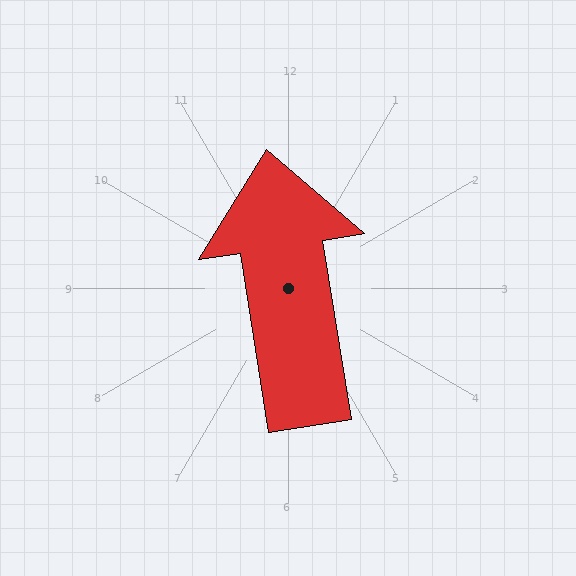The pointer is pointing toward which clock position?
Roughly 12 o'clock.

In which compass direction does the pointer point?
North.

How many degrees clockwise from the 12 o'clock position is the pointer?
Approximately 351 degrees.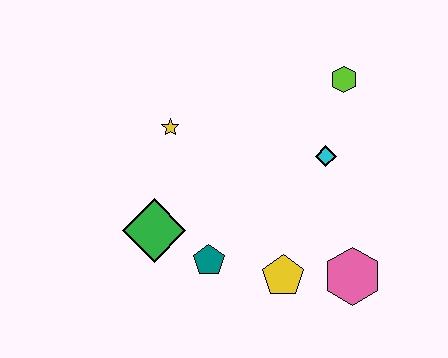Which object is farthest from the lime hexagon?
The green diamond is farthest from the lime hexagon.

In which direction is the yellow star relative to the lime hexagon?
The yellow star is to the left of the lime hexagon.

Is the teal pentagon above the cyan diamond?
No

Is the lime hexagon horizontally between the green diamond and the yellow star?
No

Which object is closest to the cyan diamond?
The lime hexagon is closest to the cyan diamond.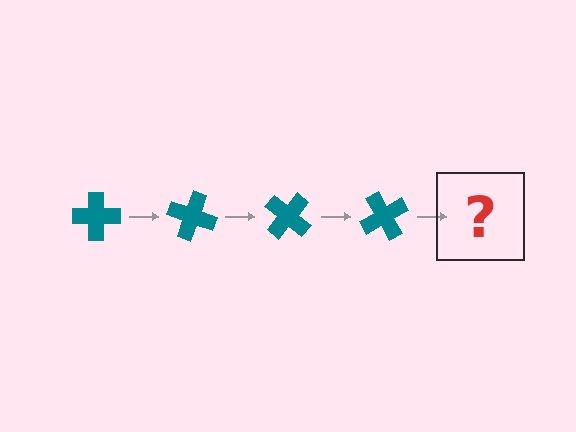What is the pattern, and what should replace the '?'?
The pattern is that the cross rotates 20 degrees each step. The '?' should be a teal cross rotated 80 degrees.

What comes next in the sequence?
The next element should be a teal cross rotated 80 degrees.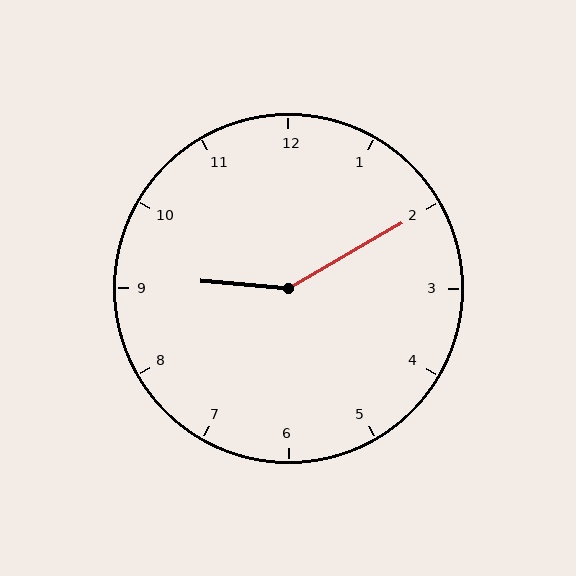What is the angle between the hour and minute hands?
Approximately 145 degrees.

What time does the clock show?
9:10.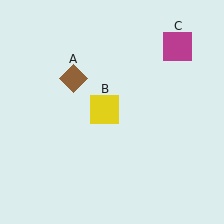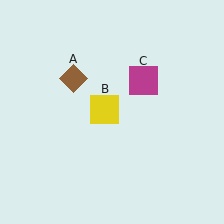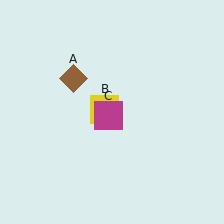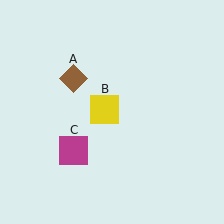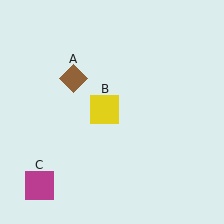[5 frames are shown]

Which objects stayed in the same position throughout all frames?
Brown diamond (object A) and yellow square (object B) remained stationary.